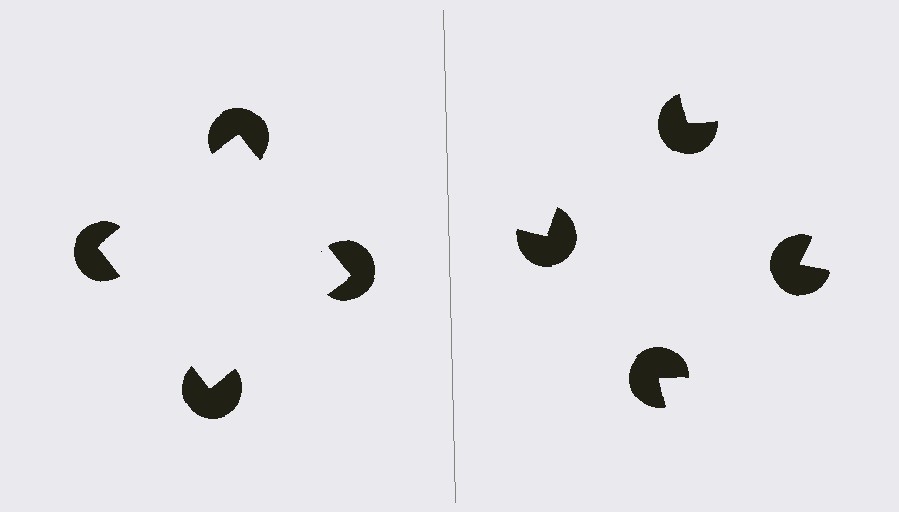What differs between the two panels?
The pac-man discs are positioned identically on both sides; only the wedge orientations differ. On the left they align to a square; on the right they are misaligned.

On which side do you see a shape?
An illusory square appears on the left side. On the right side the wedge cuts are rotated, so no coherent shape forms.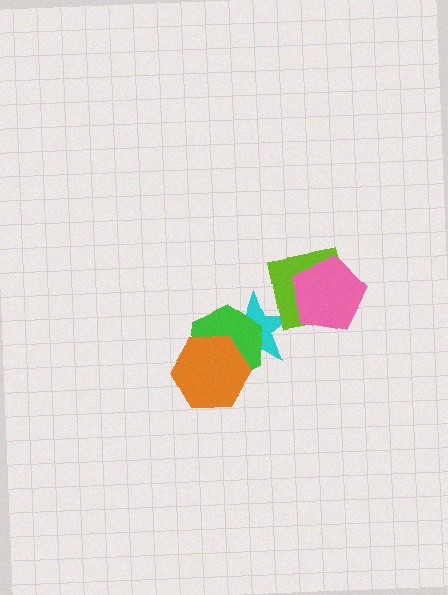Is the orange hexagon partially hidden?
No, no other shape covers it.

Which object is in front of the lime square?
The pink pentagon is in front of the lime square.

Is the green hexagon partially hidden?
Yes, it is partially covered by another shape.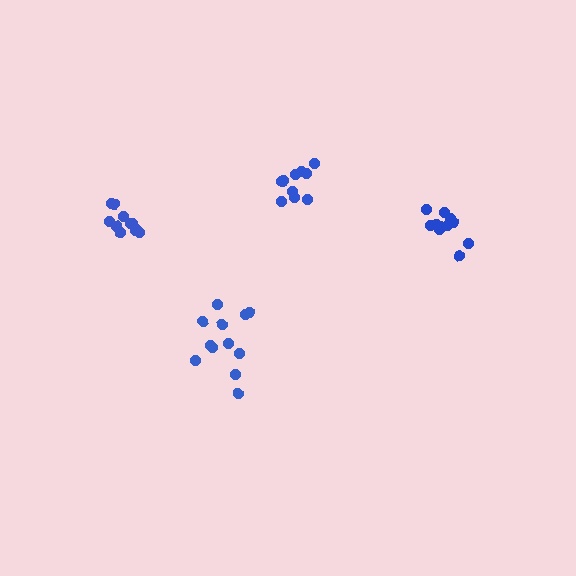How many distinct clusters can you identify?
There are 4 distinct clusters.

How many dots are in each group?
Group 1: 11 dots, Group 2: 10 dots, Group 3: 12 dots, Group 4: 11 dots (44 total).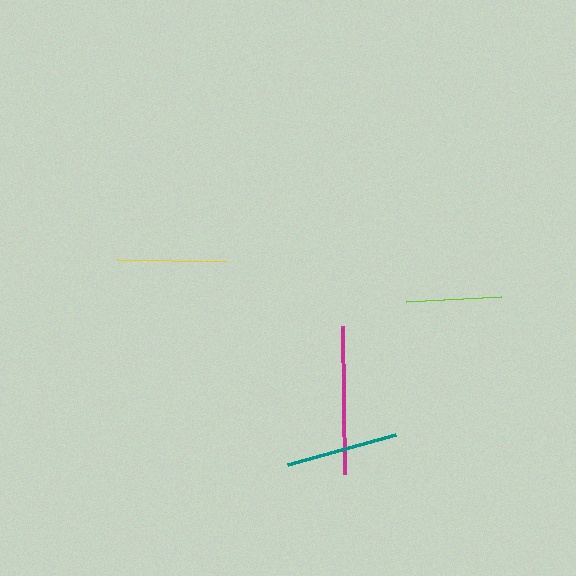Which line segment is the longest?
The magenta line is the longest at approximately 148 pixels.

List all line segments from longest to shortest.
From longest to shortest: magenta, teal, yellow, lime.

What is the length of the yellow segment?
The yellow segment is approximately 109 pixels long.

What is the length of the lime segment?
The lime segment is approximately 96 pixels long.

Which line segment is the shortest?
The lime line is the shortest at approximately 96 pixels.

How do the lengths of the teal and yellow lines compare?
The teal and yellow lines are approximately the same length.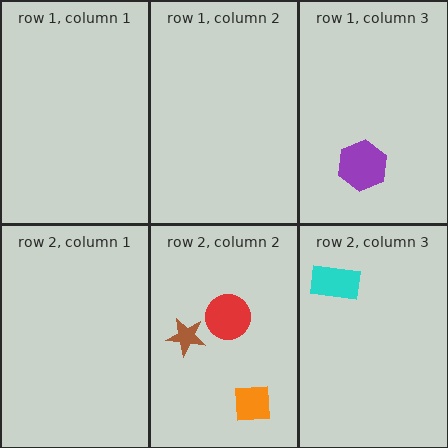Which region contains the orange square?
The row 2, column 2 region.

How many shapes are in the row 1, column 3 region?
1.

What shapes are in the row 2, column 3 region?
The cyan rectangle.